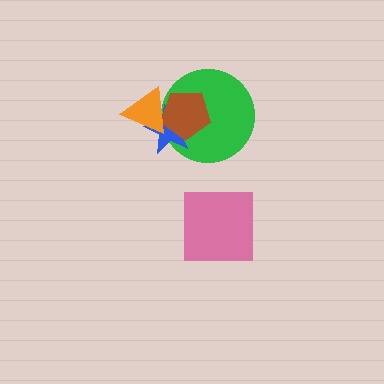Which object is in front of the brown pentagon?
The orange triangle is in front of the brown pentagon.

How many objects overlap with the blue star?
3 objects overlap with the blue star.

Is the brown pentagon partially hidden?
Yes, it is partially covered by another shape.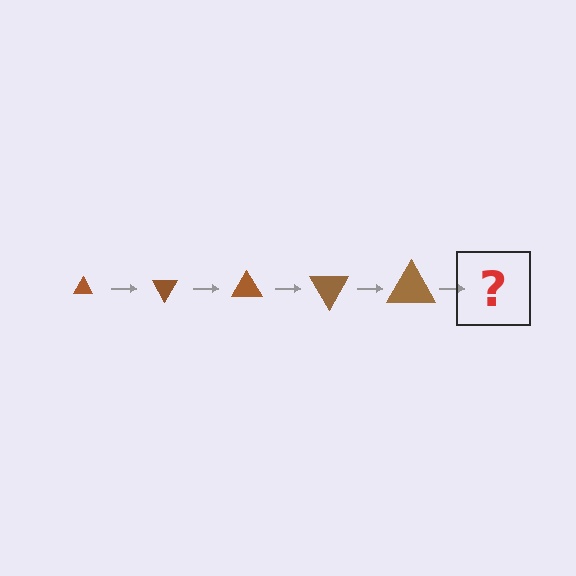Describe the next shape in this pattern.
It should be a triangle, larger than the previous one and rotated 300 degrees from the start.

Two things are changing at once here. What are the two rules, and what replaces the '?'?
The two rules are that the triangle grows larger each step and it rotates 60 degrees each step. The '?' should be a triangle, larger than the previous one and rotated 300 degrees from the start.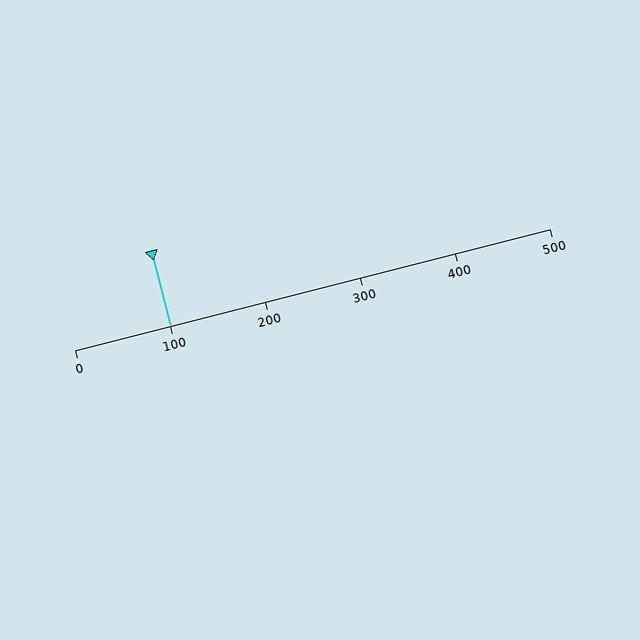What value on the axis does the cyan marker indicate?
The marker indicates approximately 100.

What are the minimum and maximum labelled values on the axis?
The axis runs from 0 to 500.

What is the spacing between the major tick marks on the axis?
The major ticks are spaced 100 apart.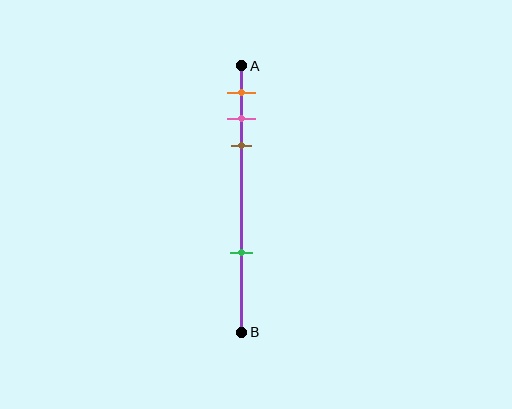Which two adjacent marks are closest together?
The pink and brown marks are the closest adjacent pair.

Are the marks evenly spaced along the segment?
No, the marks are not evenly spaced.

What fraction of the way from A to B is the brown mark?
The brown mark is approximately 30% (0.3) of the way from A to B.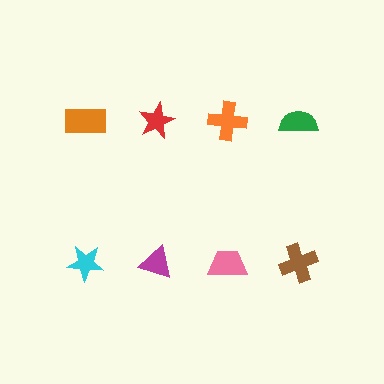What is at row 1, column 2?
A red star.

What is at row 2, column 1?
A cyan star.